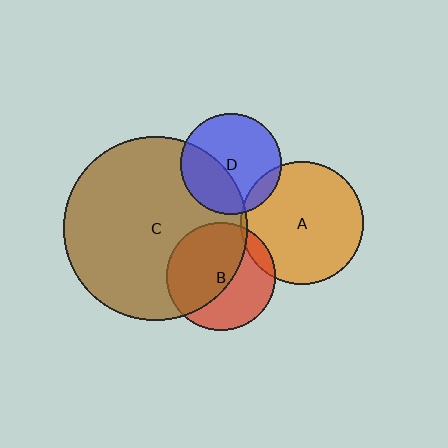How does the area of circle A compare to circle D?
Approximately 1.5 times.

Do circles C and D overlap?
Yes.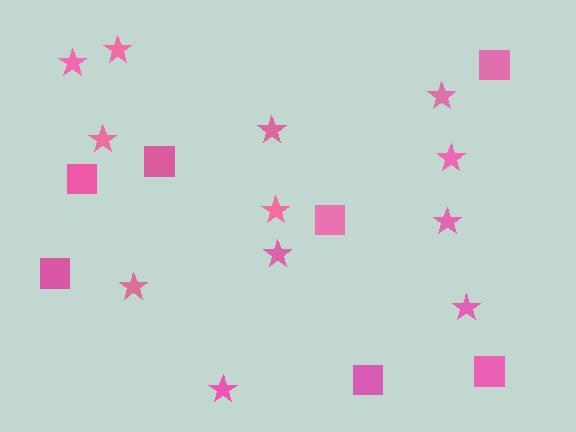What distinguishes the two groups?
There are 2 groups: one group of squares (7) and one group of stars (12).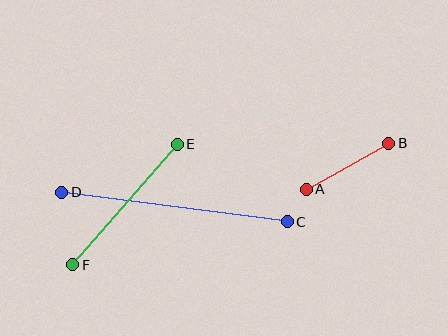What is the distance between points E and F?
The distance is approximately 160 pixels.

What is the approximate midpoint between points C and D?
The midpoint is at approximately (174, 207) pixels.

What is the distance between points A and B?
The distance is approximately 95 pixels.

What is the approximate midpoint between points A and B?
The midpoint is at approximately (348, 166) pixels.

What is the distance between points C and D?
The distance is approximately 228 pixels.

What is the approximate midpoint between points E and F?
The midpoint is at approximately (125, 205) pixels.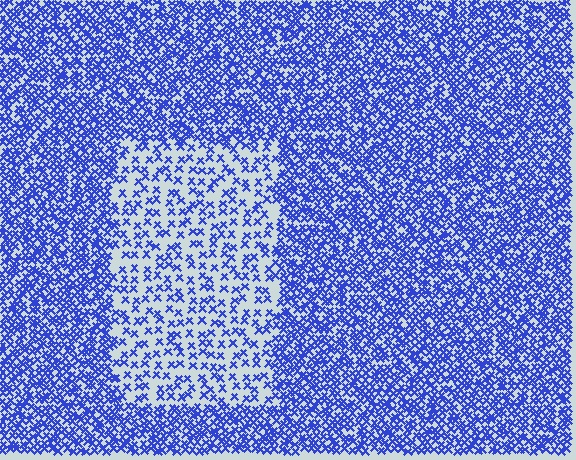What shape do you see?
I see a rectangle.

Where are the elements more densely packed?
The elements are more densely packed outside the rectangle boundary.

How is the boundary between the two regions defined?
The boundary is defined by a change in element density (approximately 2.4x ratio). All elements are the same color, size, and shape.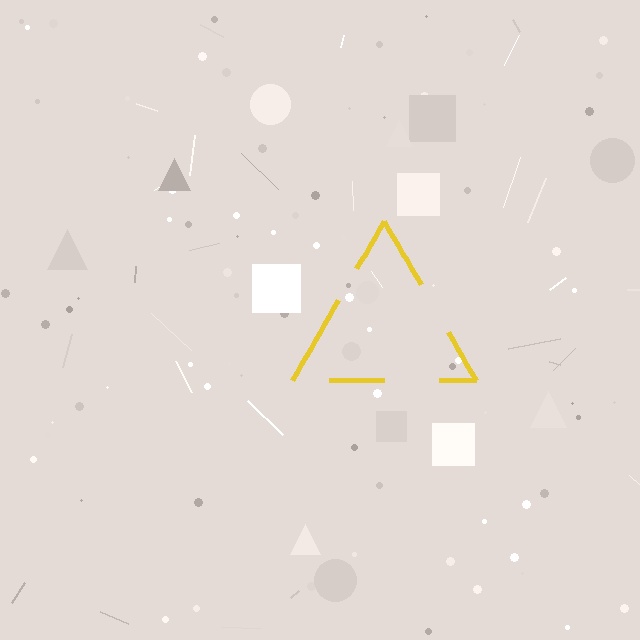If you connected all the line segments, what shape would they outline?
They would outline a triangle.